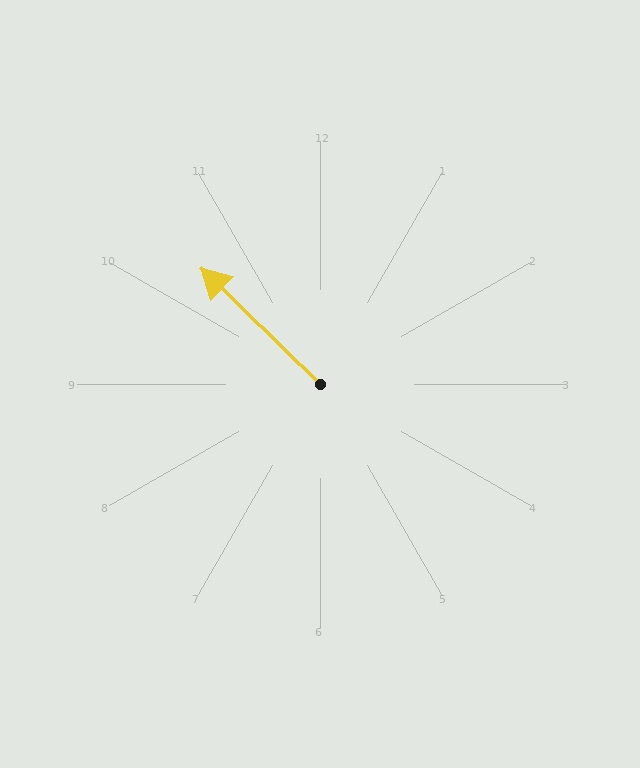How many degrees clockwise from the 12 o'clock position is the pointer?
Approximately 314 degrees.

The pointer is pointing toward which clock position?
Roughly 10 o'clock.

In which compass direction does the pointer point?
Northwest.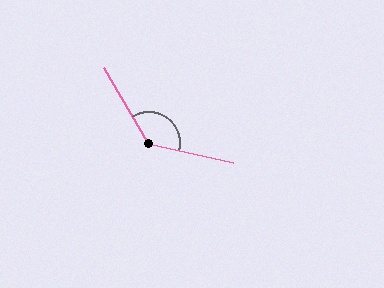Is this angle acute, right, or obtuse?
It is obtuse.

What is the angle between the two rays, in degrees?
Approximately 133 degrees.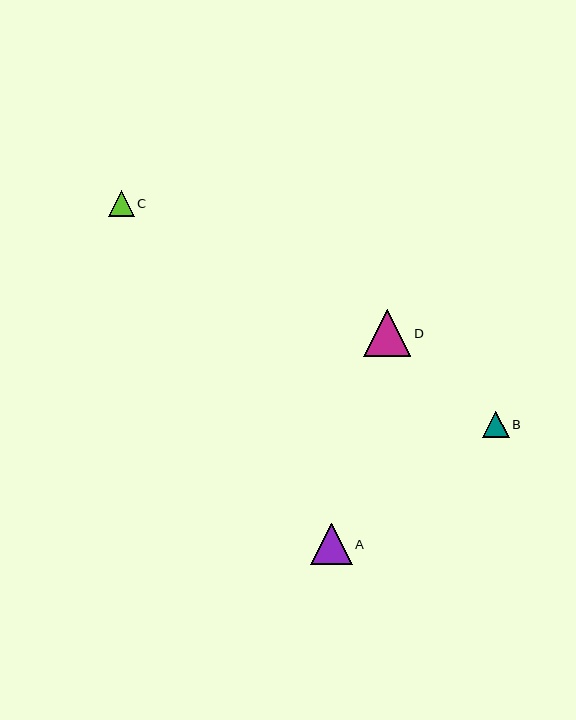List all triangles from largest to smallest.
From largest to smallest: D, A, B, C.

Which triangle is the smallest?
Triangle C is the smallest with a size of approximately 26 pixels.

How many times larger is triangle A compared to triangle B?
Triangle A is approximately 1.6 times the size of triangle B.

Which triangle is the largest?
Triangle D is the largest with a size of approximately 47 pixels.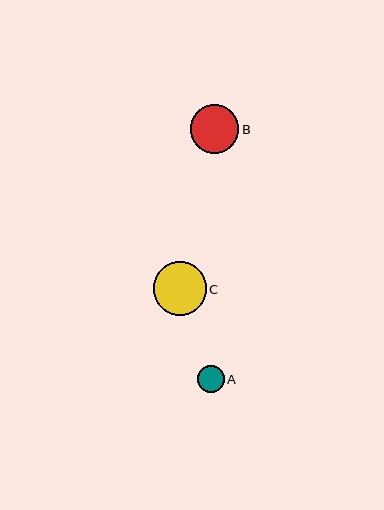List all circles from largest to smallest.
From largest to smallest: C, B, A.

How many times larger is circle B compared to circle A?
Circle B is approximately 1.8 times the size of circle A.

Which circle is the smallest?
Circle A is the smallest with a size of approximately 26 pixels.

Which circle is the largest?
Circle C is the largest with a size of approximately 53 pixels.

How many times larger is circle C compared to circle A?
Circle C is approximately 2.0 times the size of circle A.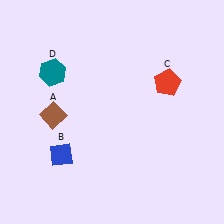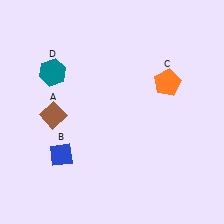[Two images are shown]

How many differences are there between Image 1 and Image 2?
There is 1 difference between the two images.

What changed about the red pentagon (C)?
In Image 1, C is red. In Image 2, it changed to orange.